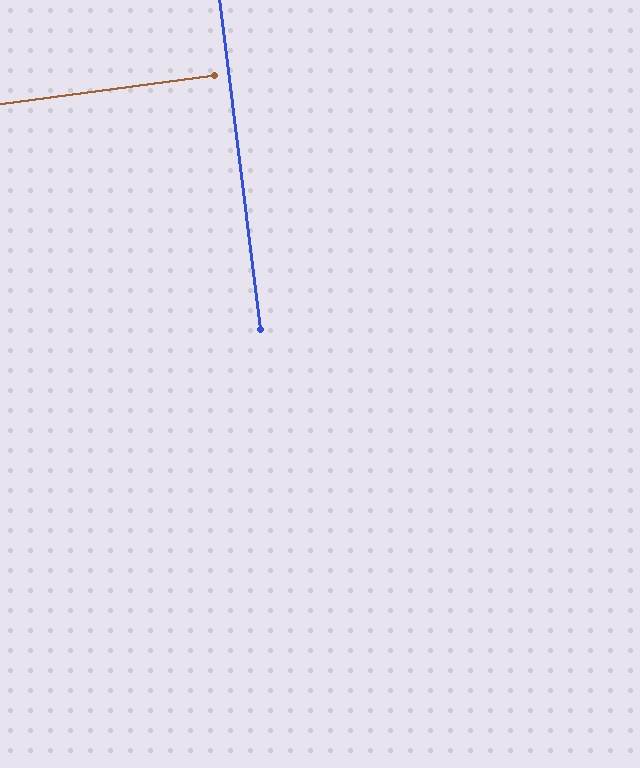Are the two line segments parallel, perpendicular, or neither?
Perpendicular — they meet at approximately 89°.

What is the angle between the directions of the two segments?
Approximately 89 degrees.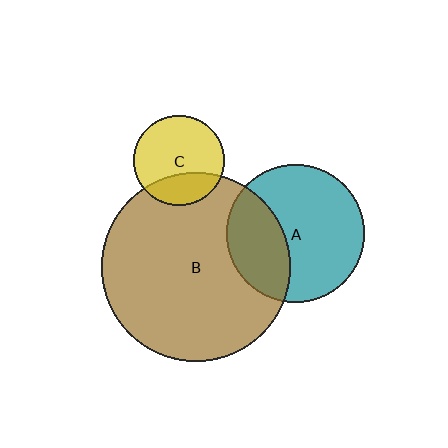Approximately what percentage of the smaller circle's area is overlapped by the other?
Approximately 35%.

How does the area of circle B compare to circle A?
Approximately 1.9 times.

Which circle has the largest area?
Circle B (brown).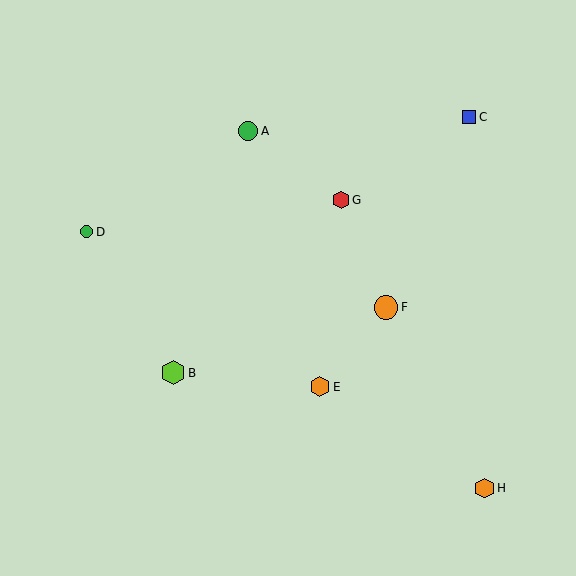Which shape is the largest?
The lime hexagon (labeled B) is the largest.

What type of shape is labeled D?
Shape D is a green circle.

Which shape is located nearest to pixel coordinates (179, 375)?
The lime hexagon (labeled B) at (173, 373) is nearest to that location.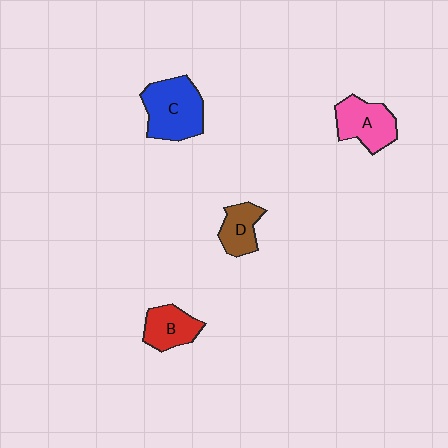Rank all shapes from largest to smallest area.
From largest to smallest: C (blue), A (pink), B (red), D (brown).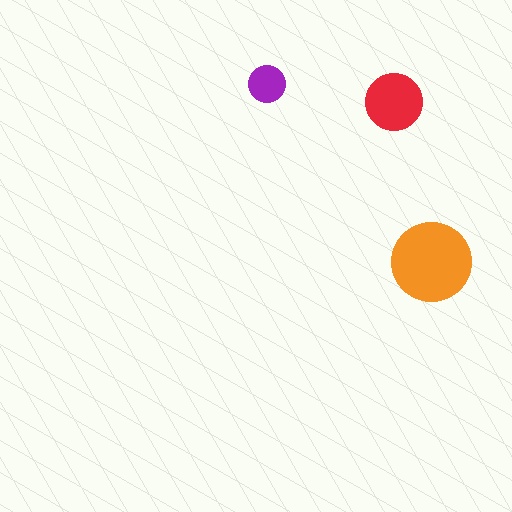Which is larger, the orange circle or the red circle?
The orange one.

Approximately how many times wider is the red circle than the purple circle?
About 1.5 times wider.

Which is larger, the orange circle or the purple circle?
The orange one.